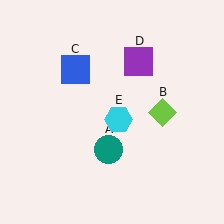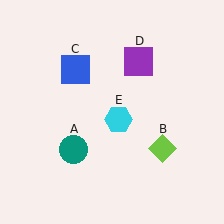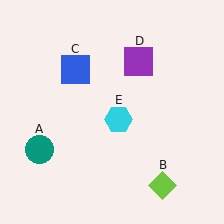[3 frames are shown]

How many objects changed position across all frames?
2 objects changed position: teal circle (object A), lime diamond (object B).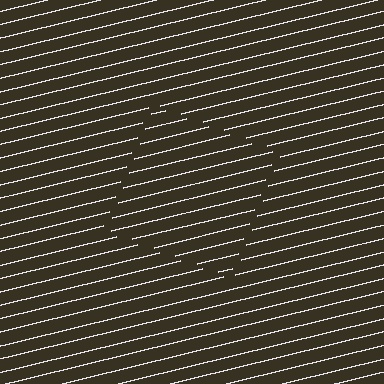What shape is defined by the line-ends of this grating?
An illusory square. The interior of the shape contains the same grating, shifted by half a period — the contour is defined by the phase discontinuity where line-ends from the inner and outer gratings abut.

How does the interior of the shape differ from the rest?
The interior of the shape contains the same grating, shifted by half a period — the contour is defined by the phase discontinuity where line-ends from the inner and outer gratings abut.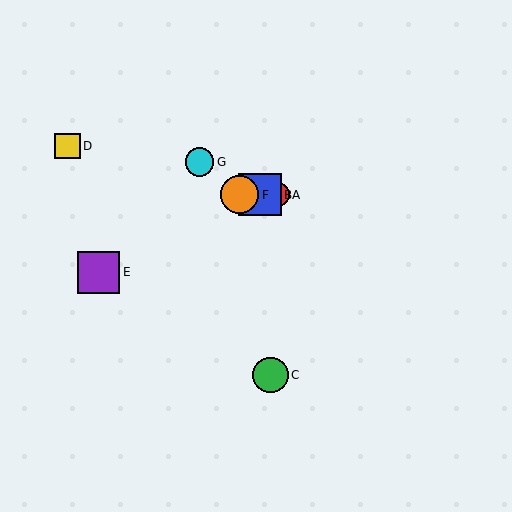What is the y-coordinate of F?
Object F is at y≈195.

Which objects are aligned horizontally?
Objects A, B, F are aligned horizontally.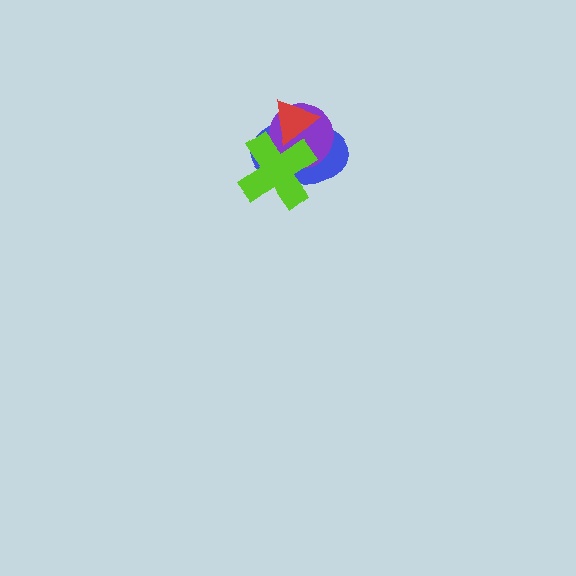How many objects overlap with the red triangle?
3 objects overlap with the red triangle.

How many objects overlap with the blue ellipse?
3 objects overlap with the blue ellipse.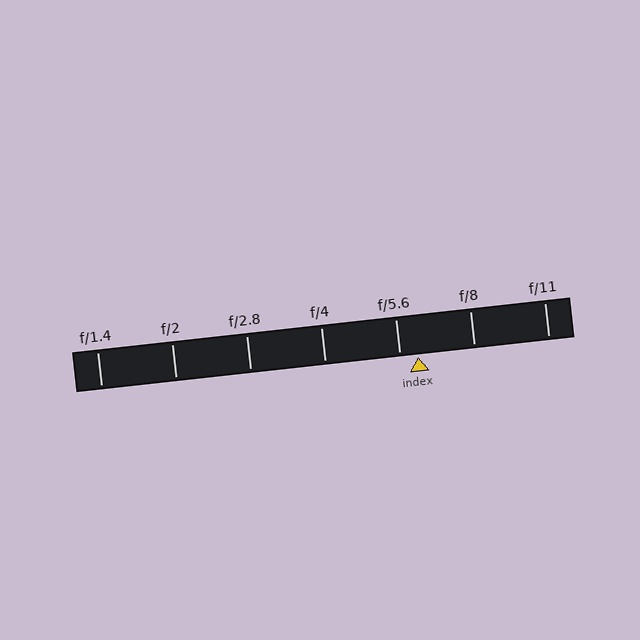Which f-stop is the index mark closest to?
The index mark is closest to f/5.6.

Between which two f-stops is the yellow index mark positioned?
The index mark is between f/5.6 and f/8.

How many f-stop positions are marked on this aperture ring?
There are 7 f-stop positions marked.